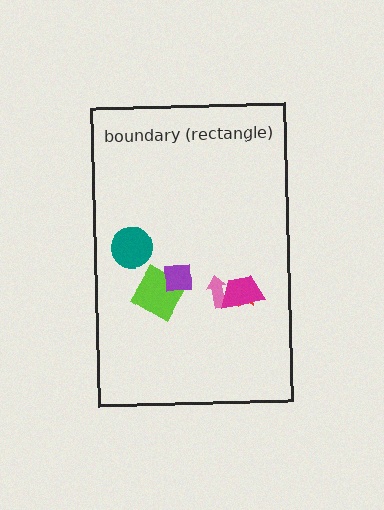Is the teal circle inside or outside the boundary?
Inside.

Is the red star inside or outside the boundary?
Inside.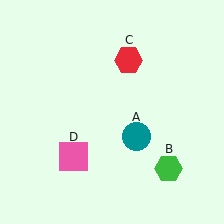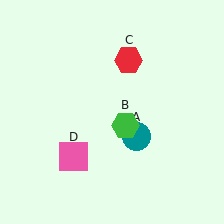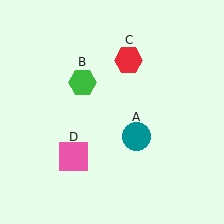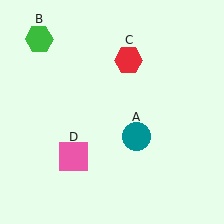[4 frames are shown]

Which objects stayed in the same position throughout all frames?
Teal circle (object A) and red hexagon (object C) and pink square (object D) remained stationary.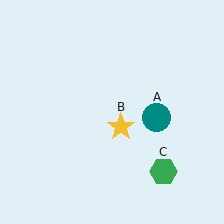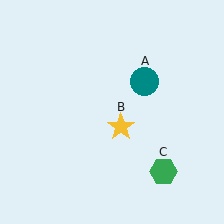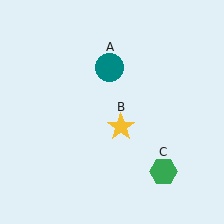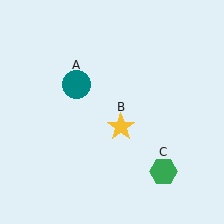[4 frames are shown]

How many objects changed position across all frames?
1 object changed position: teal circle (object A).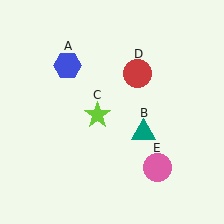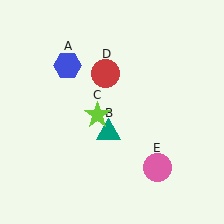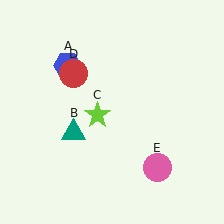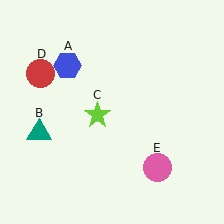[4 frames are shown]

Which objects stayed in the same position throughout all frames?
Blue hexagon (object A) and lime star (object C) and pink circle (object E) remained stationary.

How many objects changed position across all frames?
2 objects changed position: teal triangle (object B), red circle (object D).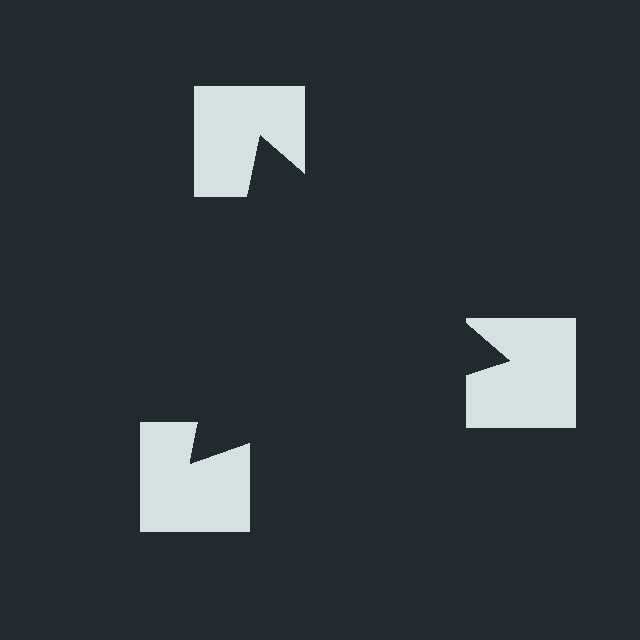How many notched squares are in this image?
There are 3 — one at each vertex of the illusory triangle.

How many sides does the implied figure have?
3 sides.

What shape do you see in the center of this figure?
An illusory triangle — its edges are inferred from the aligned wedge cuts in the notched squares, not physically drawn.